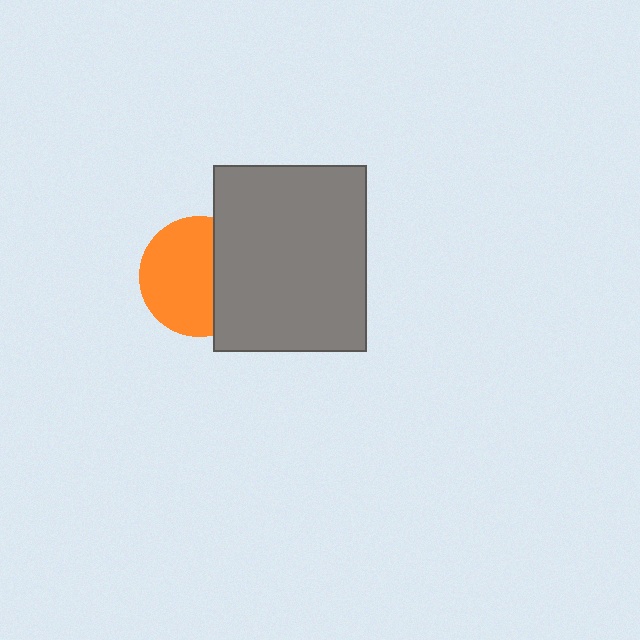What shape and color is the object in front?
The object in front is a gray rectangle.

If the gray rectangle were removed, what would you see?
You would see the complete orange circle.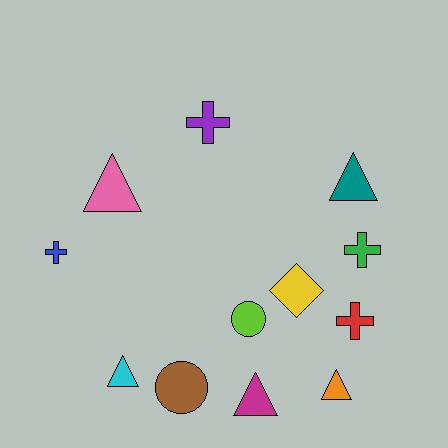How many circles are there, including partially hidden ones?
There are 2 circles.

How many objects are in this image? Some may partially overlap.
There are 12 objects.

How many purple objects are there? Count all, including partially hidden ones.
There is 1 purple object.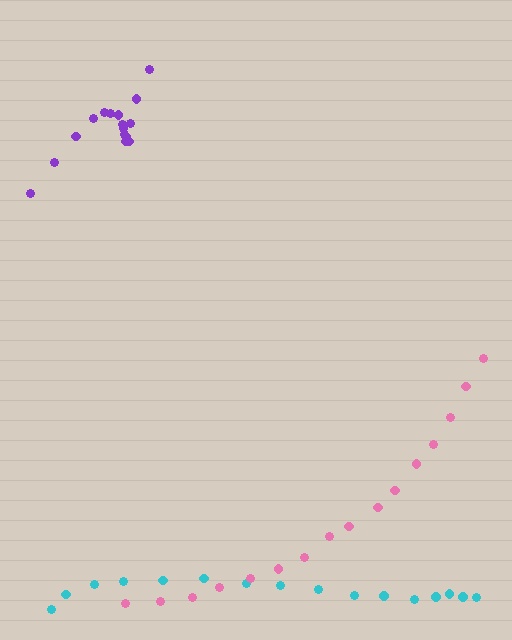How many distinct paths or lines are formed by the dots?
There are 3 distinct paths.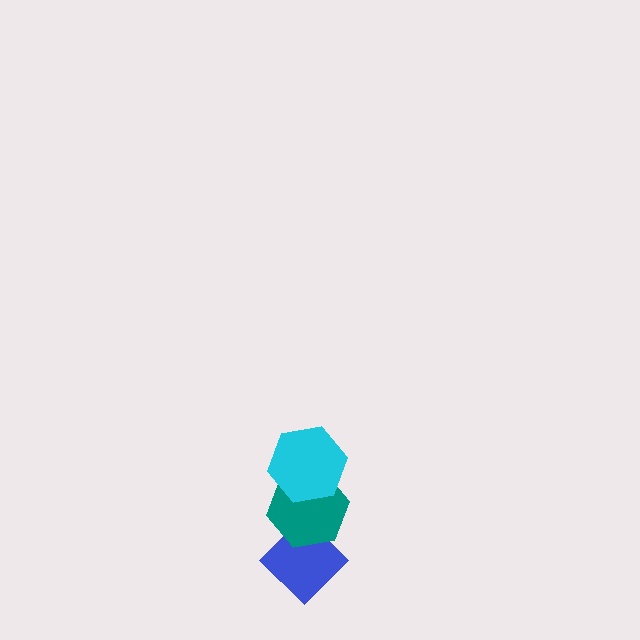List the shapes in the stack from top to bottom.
From top to bottom: the cyan hexagon, the teal hexagon, the blue diamond.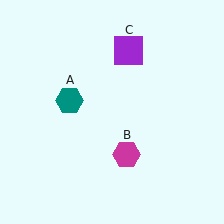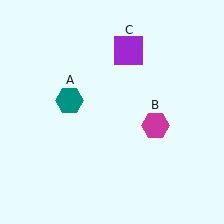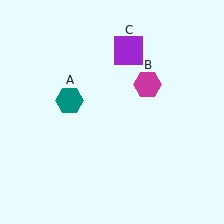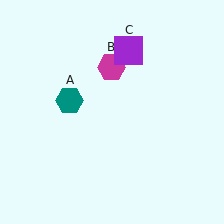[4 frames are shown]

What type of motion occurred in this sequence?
The magenta hexagon (object B) rotated counterclockwise around the center of the scene.